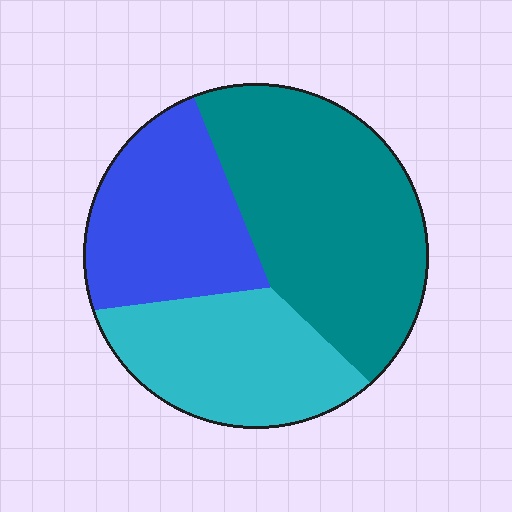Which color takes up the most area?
Teal, at roughly 45%.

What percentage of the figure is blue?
Blue covers about 30% of the figure.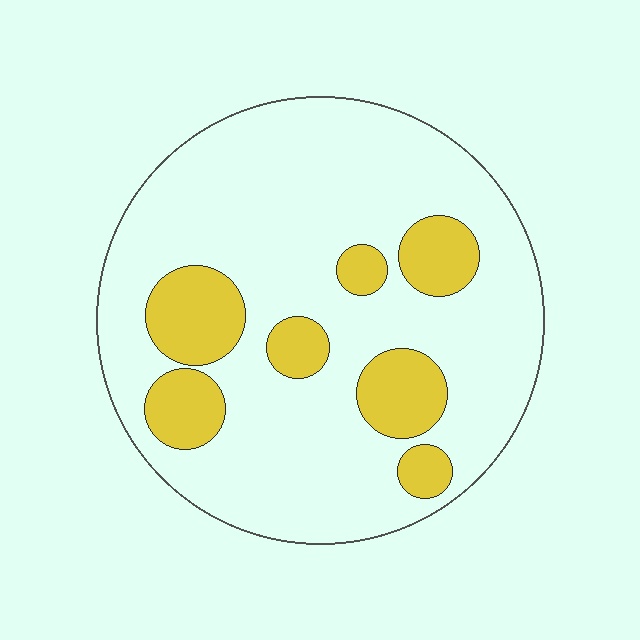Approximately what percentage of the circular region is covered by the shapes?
Approximately 20%.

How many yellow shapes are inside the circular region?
7.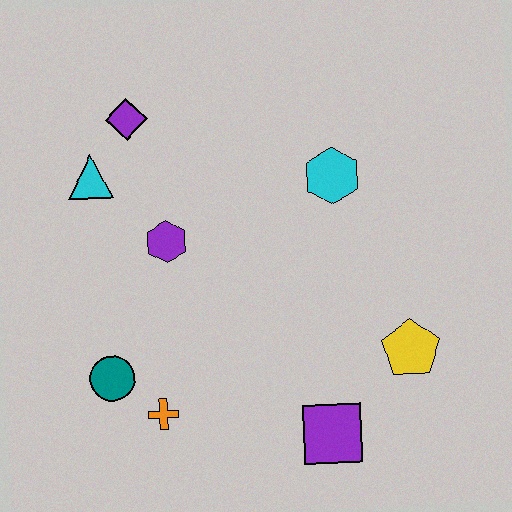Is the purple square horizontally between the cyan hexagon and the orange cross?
Yes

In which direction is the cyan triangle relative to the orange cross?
The cyan triangle is above the orange cross.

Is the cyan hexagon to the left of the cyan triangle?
No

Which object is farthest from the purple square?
The purple diamond is farthest from the purple square.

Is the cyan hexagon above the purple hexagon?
Yes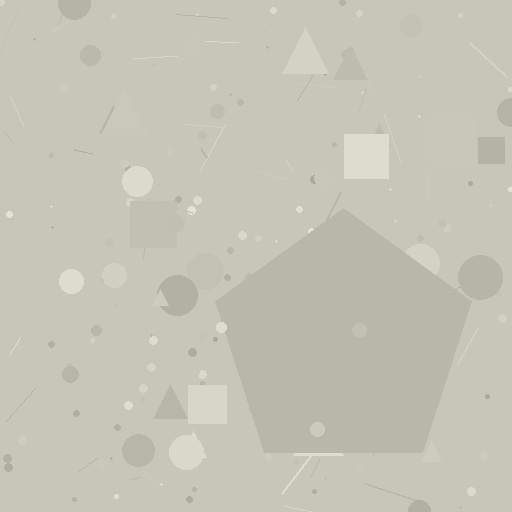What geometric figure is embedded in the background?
A pentagon is embedded in the background.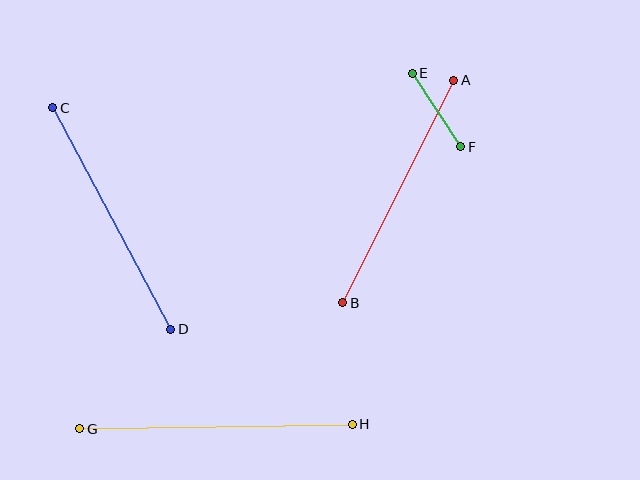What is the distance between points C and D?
The distance is approximately 251 pixels.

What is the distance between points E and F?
The distance is approximately 88 pixels.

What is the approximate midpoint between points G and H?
The midpoint is at approximately (216, 426) pixels.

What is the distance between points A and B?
The distance is approximately 249 pixels.